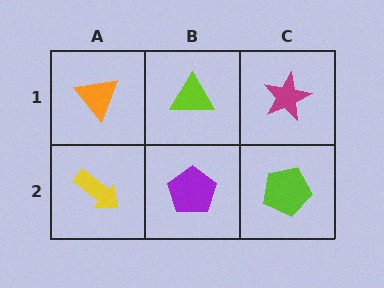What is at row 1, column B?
A lime triangle.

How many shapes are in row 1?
3 shapes.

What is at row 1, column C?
A magenta star.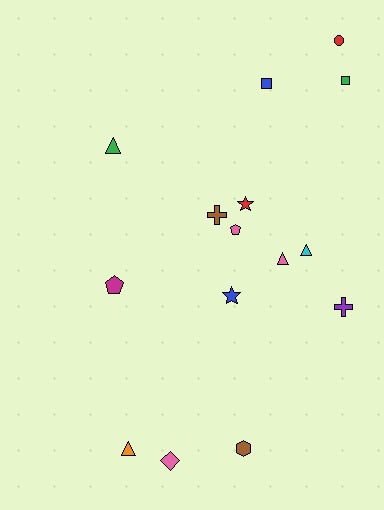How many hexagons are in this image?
There is 1 hexagon.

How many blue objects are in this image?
There are 2 blue objects.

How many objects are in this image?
There are 15 objects.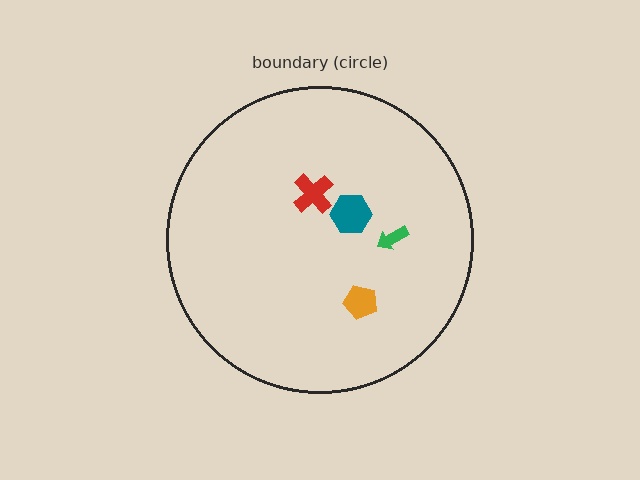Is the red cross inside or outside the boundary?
Inside.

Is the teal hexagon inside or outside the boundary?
Inside.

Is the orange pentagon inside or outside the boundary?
Inside.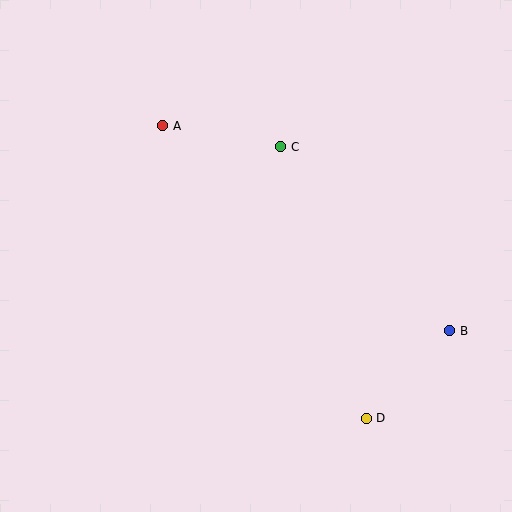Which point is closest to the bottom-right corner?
Point D is closest to the bottom-right corner.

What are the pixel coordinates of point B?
Point B is at (450, 331).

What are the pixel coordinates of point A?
Point A is at (163, 126).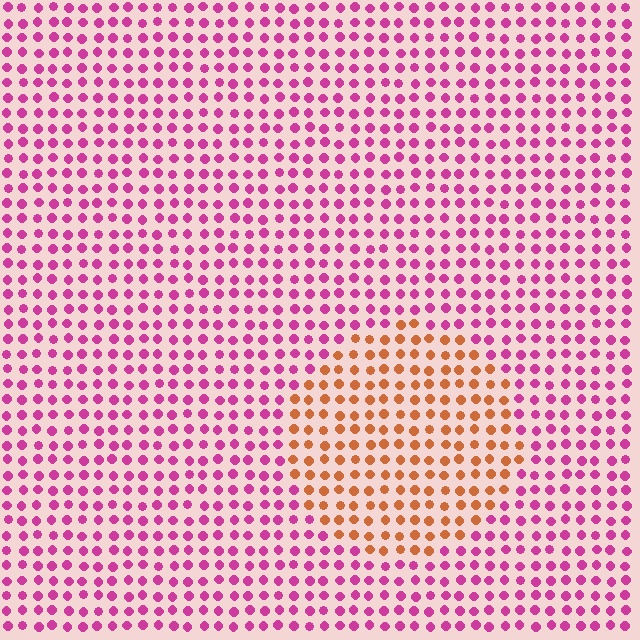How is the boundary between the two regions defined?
The boundary is defined purely by a slight shift in hue (about 60 degrees). Spacing, size, and orientation are identical on both sides.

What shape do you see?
I see a circle.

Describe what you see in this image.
The image is filled with small magenta elements in a uniform arrangement. A circle-shaped region is visible where the elements are tinted to a slightly different hue, forming a subtle color boundary.